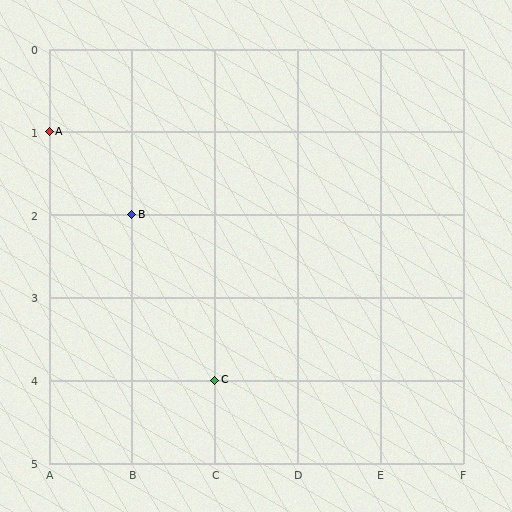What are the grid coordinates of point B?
Point B is at grid coordinates (B, 2).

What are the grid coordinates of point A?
Point A is at grid coordinates (A, 1).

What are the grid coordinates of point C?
Point C is at grid coordinates (C, 4).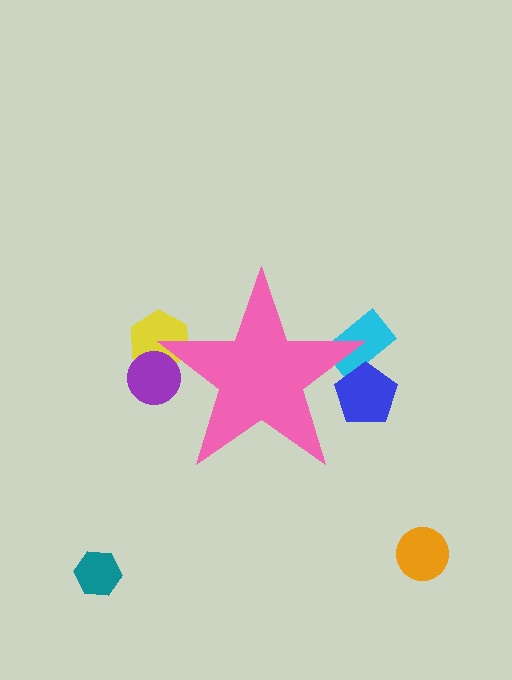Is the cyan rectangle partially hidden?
Yes, the cyan rectangle is partially hidden behind the pink star.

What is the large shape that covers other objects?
A pink star.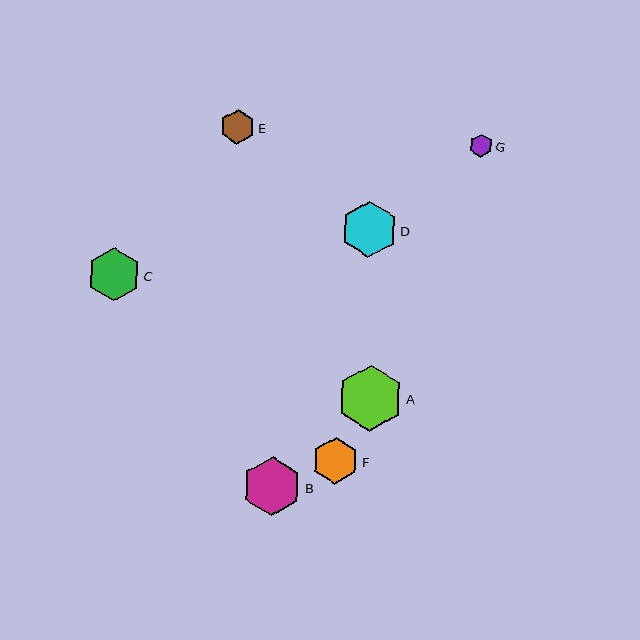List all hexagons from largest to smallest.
From largest to smallest: A, B, D, C, F, E, G.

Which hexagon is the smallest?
Hexagon G is the smallest with a size of approximately 23 pixels.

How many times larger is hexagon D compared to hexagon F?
Hexagon D is approximately 1.2 times the size of hexagon F.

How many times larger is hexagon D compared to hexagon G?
Hexagon D is approximately 2.5 times the size of hexagon G.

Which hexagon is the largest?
Hexagon A is the largest with a size of approximately 66 pixels.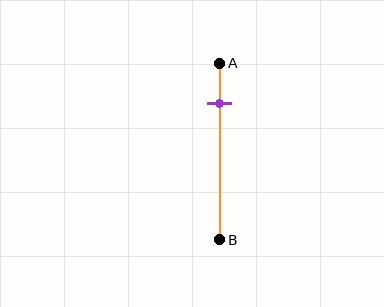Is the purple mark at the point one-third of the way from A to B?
No, the mark is at about 25% from A, not at the 33% one-third point.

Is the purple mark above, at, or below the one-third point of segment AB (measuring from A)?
The purple mark is above the one-third point of segment AB.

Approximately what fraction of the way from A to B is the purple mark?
The purple mark is approximately 25% of the way from A to B.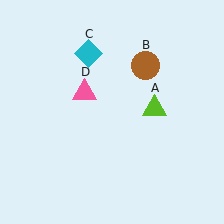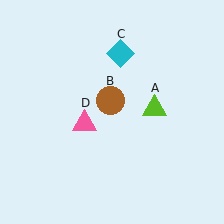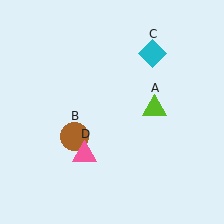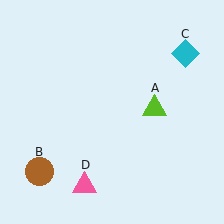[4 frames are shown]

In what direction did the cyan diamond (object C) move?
The cyan diamond (object C) moved right.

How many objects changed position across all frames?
3 objects changed position: brown circle (object B), cyan diamond (object C), pink triangle (object D).